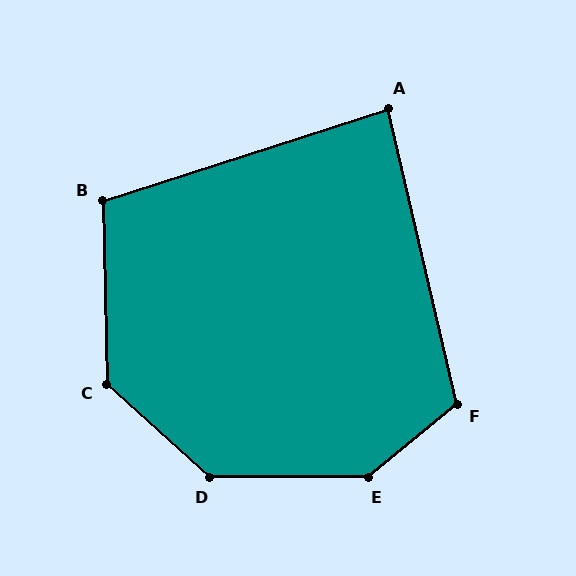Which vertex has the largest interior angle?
E, at approximately 141 degrees.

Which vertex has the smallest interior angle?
A, at approximately 85 degrees.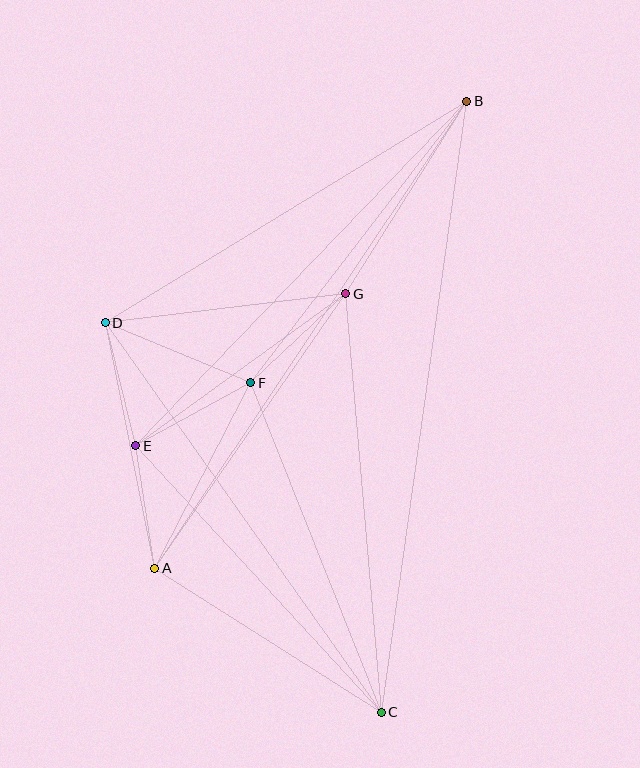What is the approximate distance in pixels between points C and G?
The distance between C and G is approximately 420 pixels.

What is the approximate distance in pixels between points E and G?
The distance between E and G is approximately 259 pixels.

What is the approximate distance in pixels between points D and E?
The distance between D and E is approximately 127 pixels.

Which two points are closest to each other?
Points A and E are closest to each other.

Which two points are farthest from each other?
Points B and C are farthest from each other.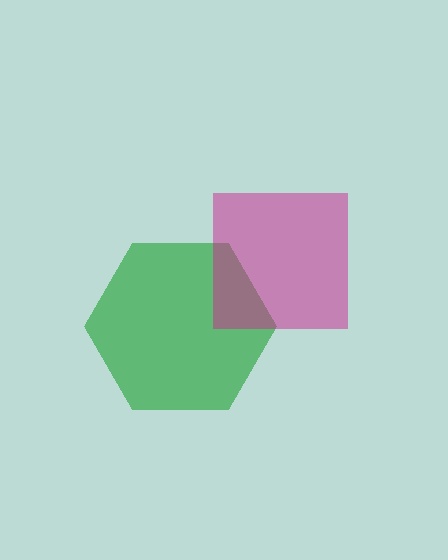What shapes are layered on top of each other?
The layered shapes are: a green hexagon, a magenta square.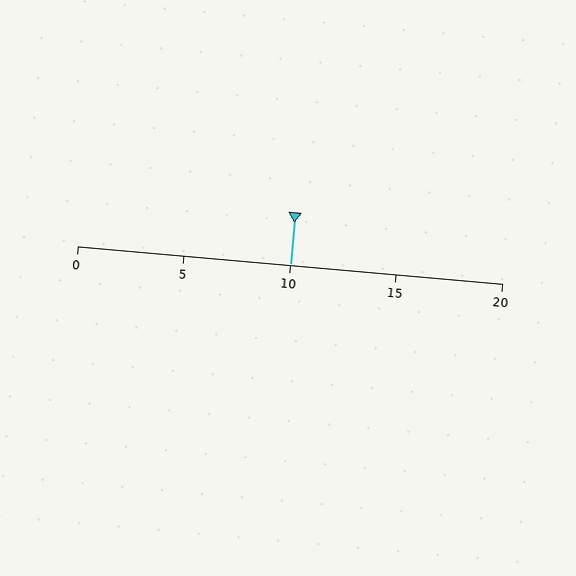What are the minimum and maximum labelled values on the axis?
The axis runs from 0 to 20.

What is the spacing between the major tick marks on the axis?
The major ticks are spaced 5 apart.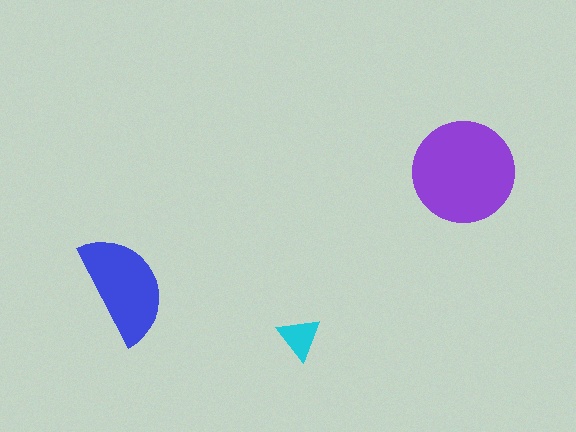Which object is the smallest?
The cyan triangle.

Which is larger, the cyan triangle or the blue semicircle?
The blue semicircle.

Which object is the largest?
The purple circle.